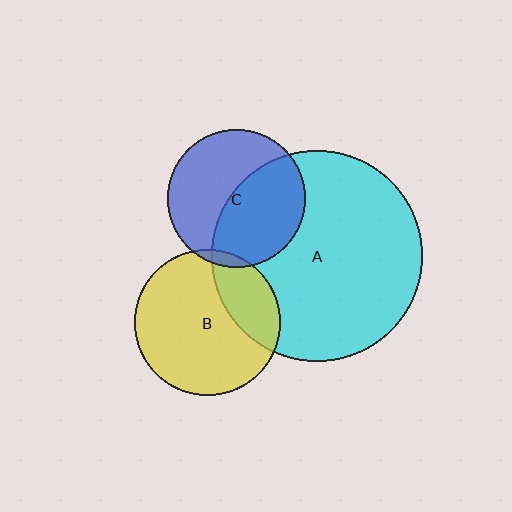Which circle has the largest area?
Circle A (cyan).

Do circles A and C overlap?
Yes.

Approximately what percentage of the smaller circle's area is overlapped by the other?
Approximately 50%.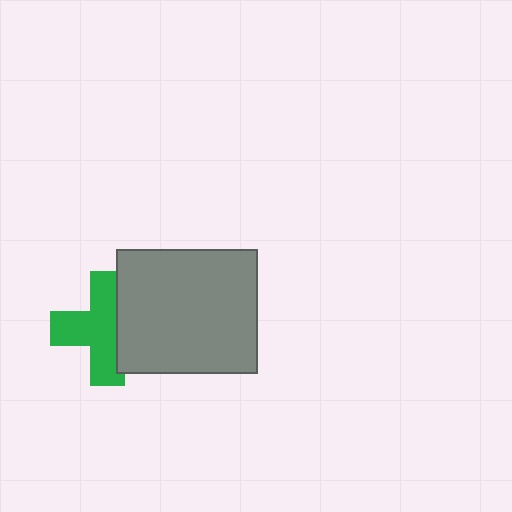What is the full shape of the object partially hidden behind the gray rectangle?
The partially hidden object is a green cross.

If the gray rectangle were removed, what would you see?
You would see the complete green cross.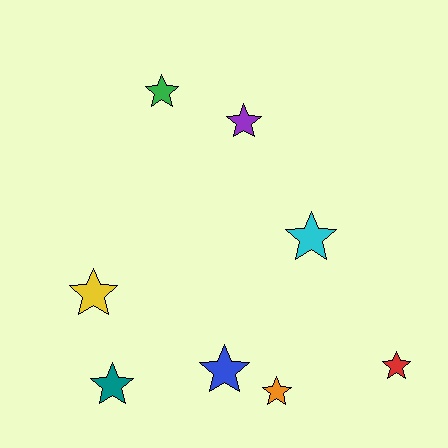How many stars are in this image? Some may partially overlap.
There are 8 stars.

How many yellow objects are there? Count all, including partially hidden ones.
There is 1 yellow object.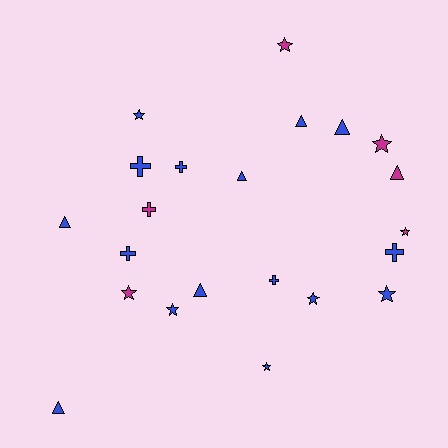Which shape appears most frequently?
Star, with 9 objects.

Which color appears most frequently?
Blue, with 16 objects.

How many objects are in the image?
There are 22 objects.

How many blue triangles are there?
There are 6 blue triangles.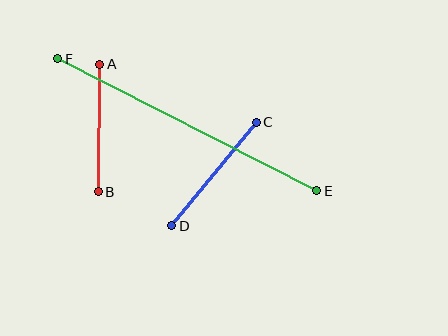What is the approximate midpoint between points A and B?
The midpoint is at approximately (99, 128) pixels.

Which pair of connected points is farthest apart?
Points E and F are farthest apart.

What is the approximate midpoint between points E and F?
The midpoint is at approximately (187, 125) pixels.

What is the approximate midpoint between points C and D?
The midpoint is at approximately (214, 174) pixels.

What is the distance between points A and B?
The distance is approximately 127 pixels.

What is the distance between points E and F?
The distance is approximately 291 pixels.